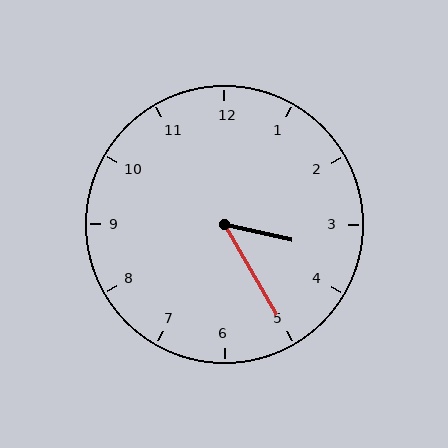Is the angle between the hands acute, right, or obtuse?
It is acute.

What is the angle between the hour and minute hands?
Approximately 48 degrees.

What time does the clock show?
3:25.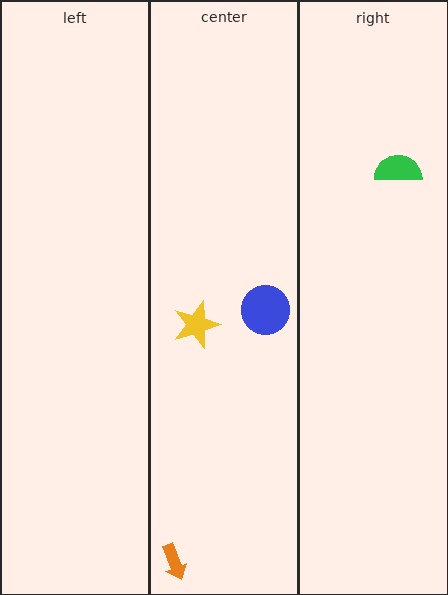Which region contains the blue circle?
The center region.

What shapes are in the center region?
The yellow star, the orange arrow, the blue circle.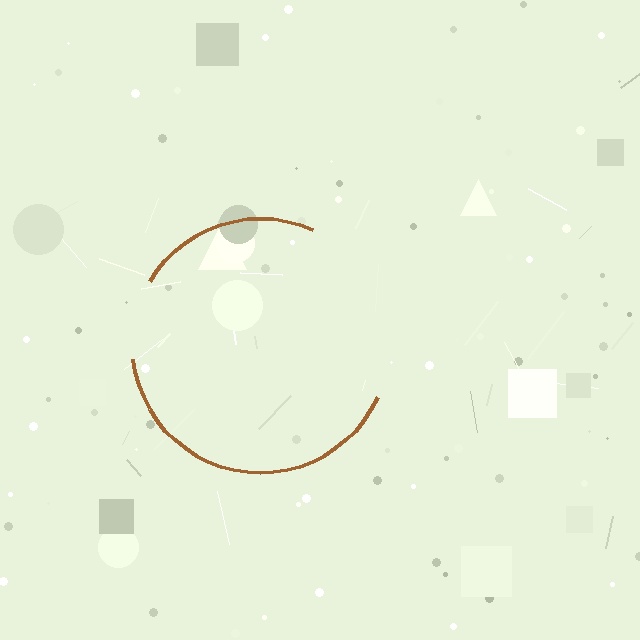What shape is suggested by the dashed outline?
The dashed outline suggests a circle.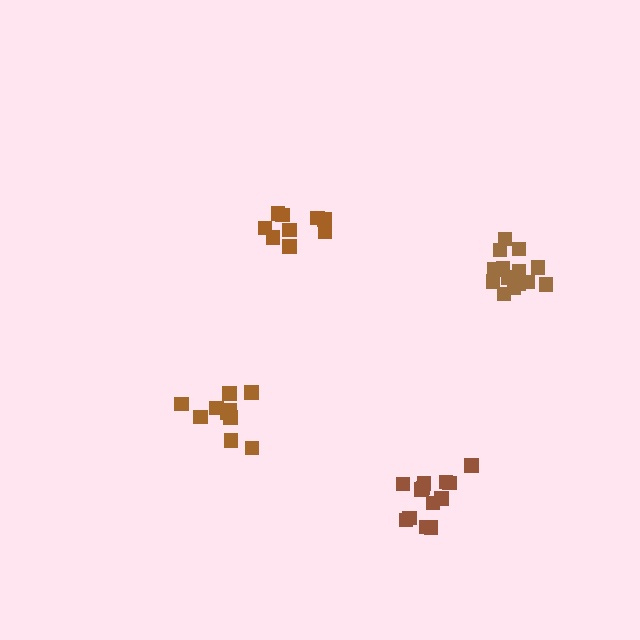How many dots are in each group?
Group 1: 9 dots, Group 2: 10 dots, Group 3: 13 dots, Group 4: 14 dots (46 total).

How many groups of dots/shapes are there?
There are 4 groups.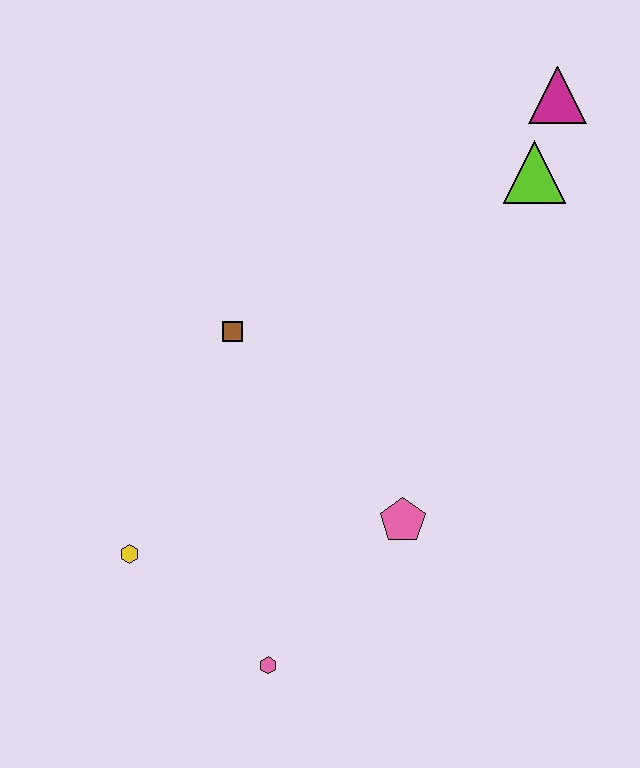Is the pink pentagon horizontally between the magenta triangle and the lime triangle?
No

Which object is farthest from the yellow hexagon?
The magenta triangle is farthest from the yellow hexagon.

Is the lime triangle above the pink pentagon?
Yes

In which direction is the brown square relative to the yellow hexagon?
The brown square is above the yellow hexagon.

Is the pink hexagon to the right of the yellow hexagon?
Yes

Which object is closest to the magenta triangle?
The lime triangle is closest to the magenta triangle.